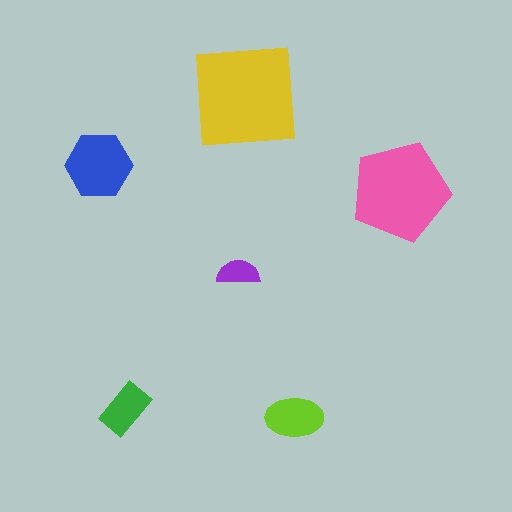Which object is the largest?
The yellow square.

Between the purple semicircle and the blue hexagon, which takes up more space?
The blue hexagon.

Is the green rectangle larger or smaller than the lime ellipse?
Smaller.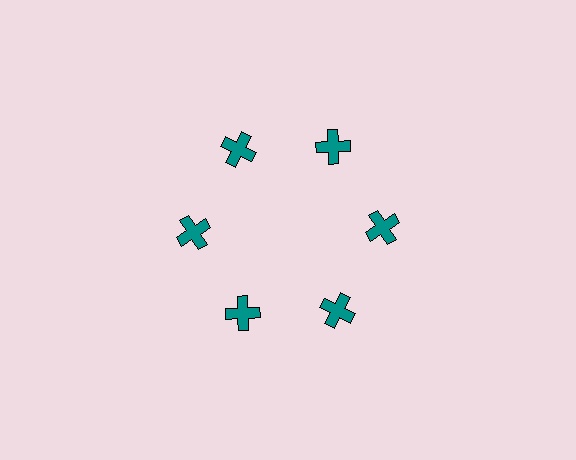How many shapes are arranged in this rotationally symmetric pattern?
There are 6 shapes, arranged in 6 groups of 1.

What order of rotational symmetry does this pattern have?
This pattern has 6-fold rotational symmetry.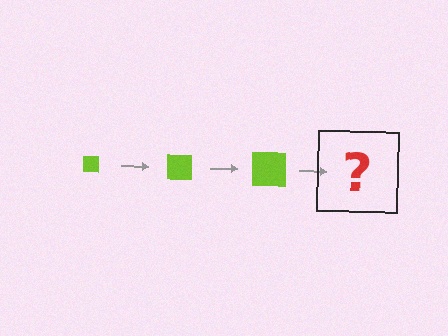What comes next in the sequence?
The next element should be a lime square, larger than the previous one.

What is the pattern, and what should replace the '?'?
The pattern is that the square gets progressively larger each step. The '?' should be a lime square, larger than the previous one.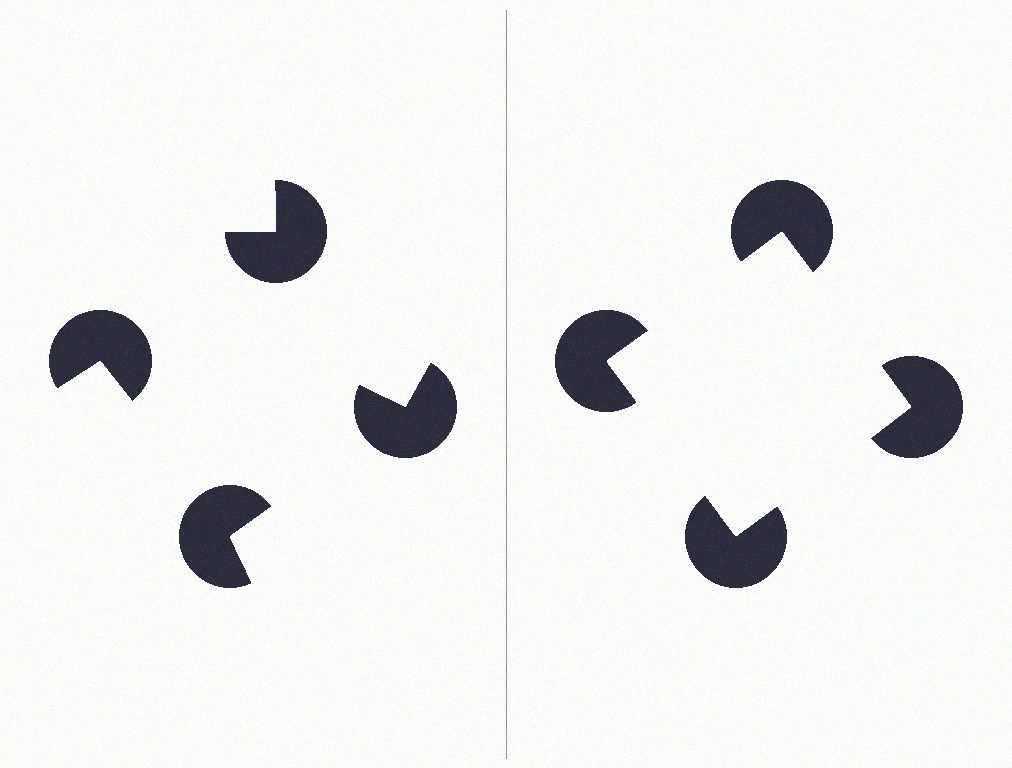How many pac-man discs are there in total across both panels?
8 — 4 on each side.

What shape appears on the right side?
An illusory square.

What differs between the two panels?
The pac-man discs are positioned identically on both sides; only the wedge orientations differ. On the right they align to a square; on the left they are misaligned.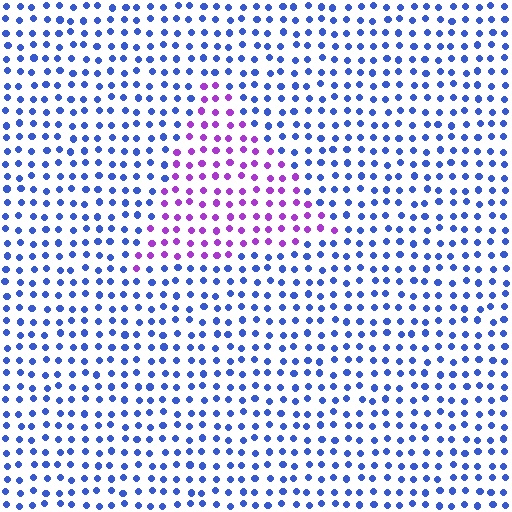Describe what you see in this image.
The image is filled with small blue elements in a uniform arrangement. A triangle-shaped region is visible where the elements are tinted to a slightly different hue, forming a subtle color boundary.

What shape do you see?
I see a triangle.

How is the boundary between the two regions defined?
The boundary is defined purely by a slight shift in hue (about 59 degrees). Spacing, size, and orientation are identical on both sides.